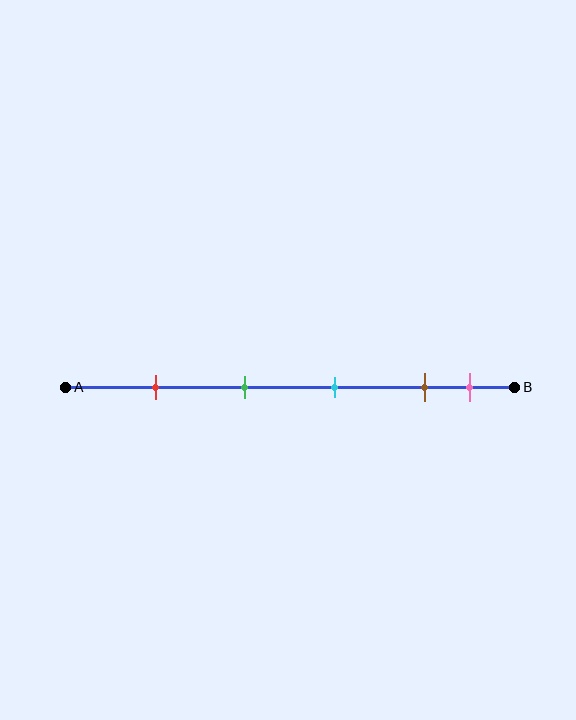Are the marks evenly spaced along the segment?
No, the marks are not evenly spaced.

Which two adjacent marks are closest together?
The brown and pink marks are the closest adjacent pair.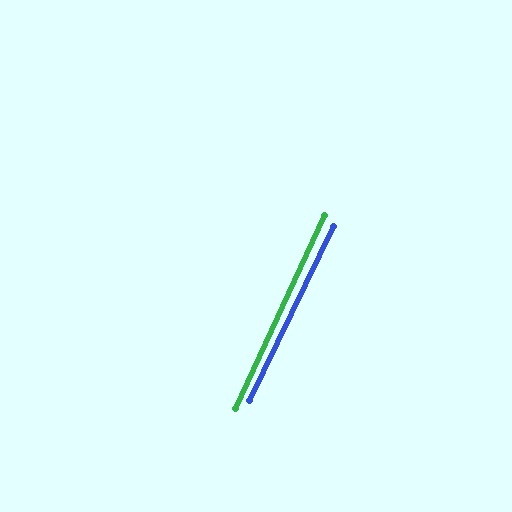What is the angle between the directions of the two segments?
Approximately 1 degree.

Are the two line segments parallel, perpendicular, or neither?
Parallel — their directions differ by only 1.3°.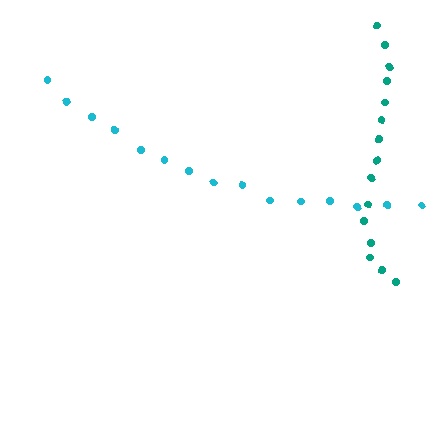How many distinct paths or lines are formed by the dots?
There are 2 distinct paths.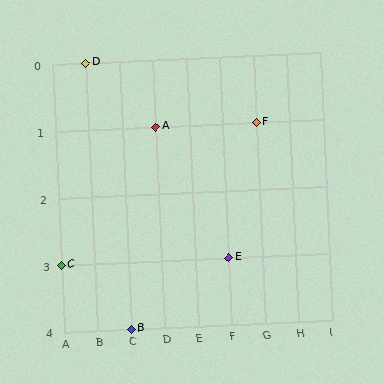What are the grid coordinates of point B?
Point B is at grid coordinates (C, 4).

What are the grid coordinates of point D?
Point D is at grid coordinates (B, 0).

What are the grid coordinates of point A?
Point A is at grid coordinates (D, 1).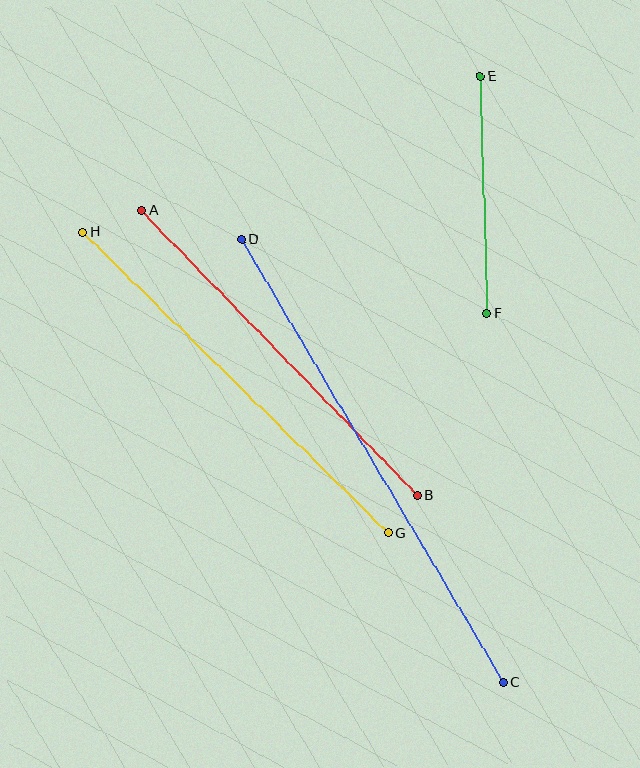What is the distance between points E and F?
The distance is approximately 237 pixels.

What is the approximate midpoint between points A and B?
The midpoint is at approximately (279, 353) pixels.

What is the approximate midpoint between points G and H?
The midpoint is at approximately (235, 383) pixels.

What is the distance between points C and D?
The distance is approximately 515 pixels.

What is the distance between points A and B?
The distance is approximately 396 pixels.